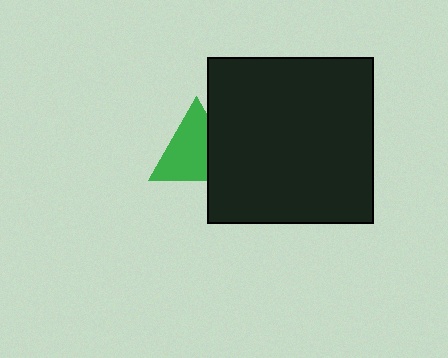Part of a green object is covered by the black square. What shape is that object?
It is a triangle.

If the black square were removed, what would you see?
You would see the complete green triangle.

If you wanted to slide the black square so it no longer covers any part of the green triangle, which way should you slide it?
Slide it right — that is the most direct way to separate the two shapes.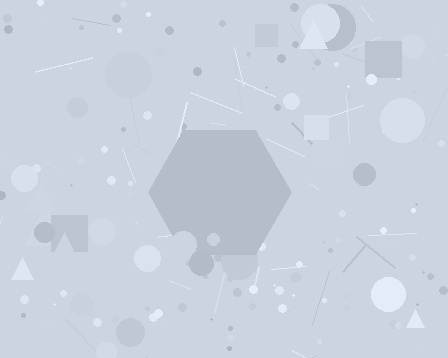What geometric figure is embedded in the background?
A hexagon is embedded in the background.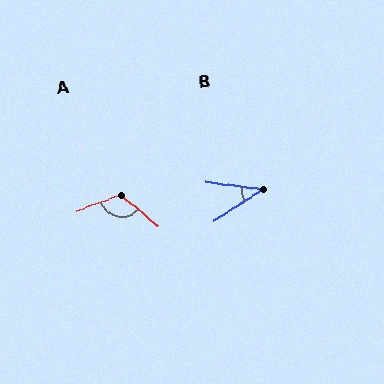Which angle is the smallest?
B, at approximately 40 degrees.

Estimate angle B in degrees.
Approximately 40 degrees.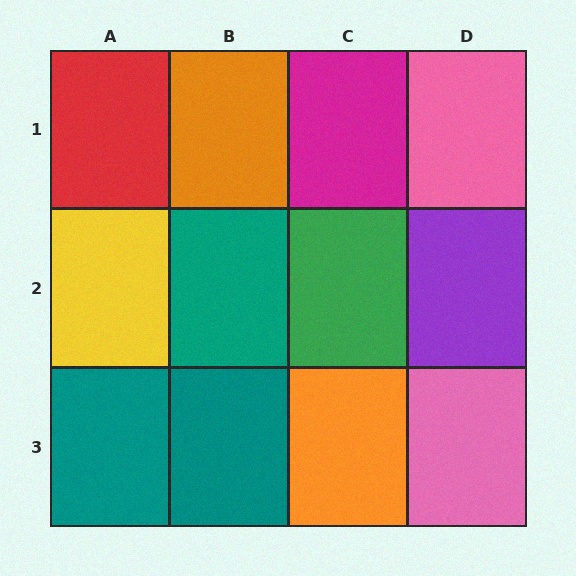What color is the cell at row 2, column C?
Green.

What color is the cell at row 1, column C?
Magenta.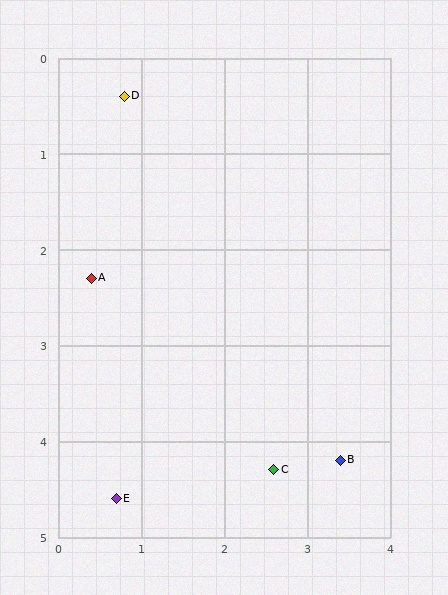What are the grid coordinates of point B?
Point B is at approximately (3.4, 4.2).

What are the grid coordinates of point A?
Point A is at approximately (0.4, 2.3).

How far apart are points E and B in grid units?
Points E and B are about 2.7 grid units apart.